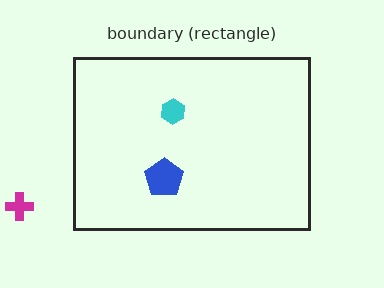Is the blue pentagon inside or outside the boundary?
Inside.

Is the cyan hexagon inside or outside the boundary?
Inside.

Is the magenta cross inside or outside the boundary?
Outside.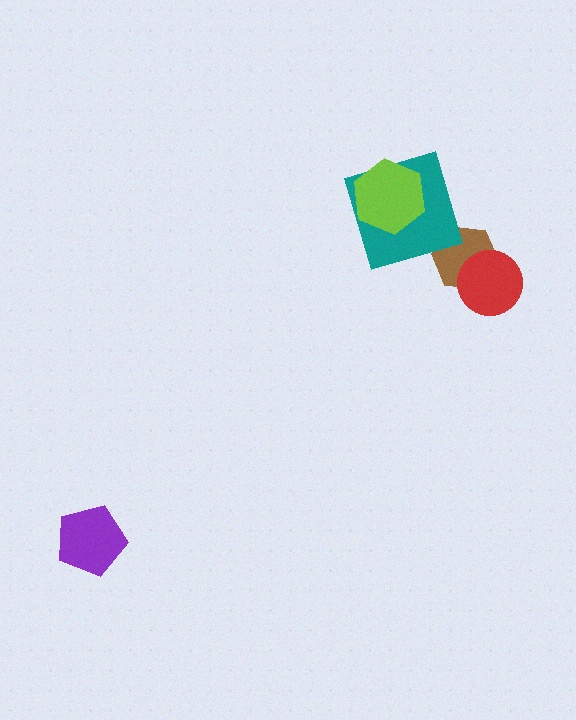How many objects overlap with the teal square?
1 object overlaps with the teal square.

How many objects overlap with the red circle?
1 object overlaps with the red circle.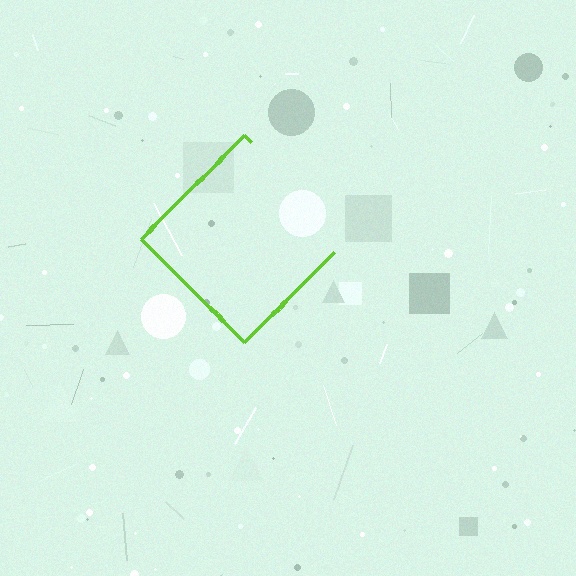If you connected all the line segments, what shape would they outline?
They would outline a diamond.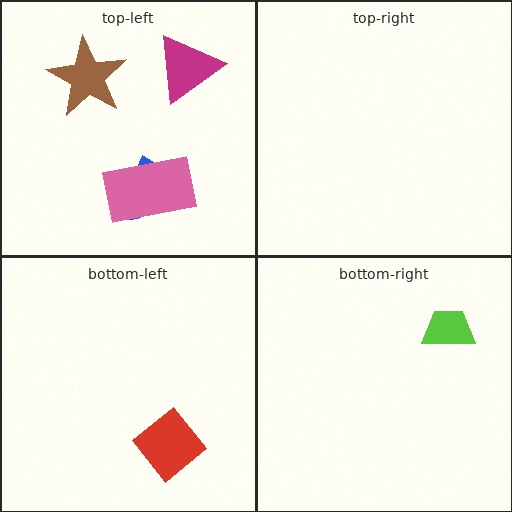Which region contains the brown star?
The top-left region.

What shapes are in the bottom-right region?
The lime trapezoid.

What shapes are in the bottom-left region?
The red diamond.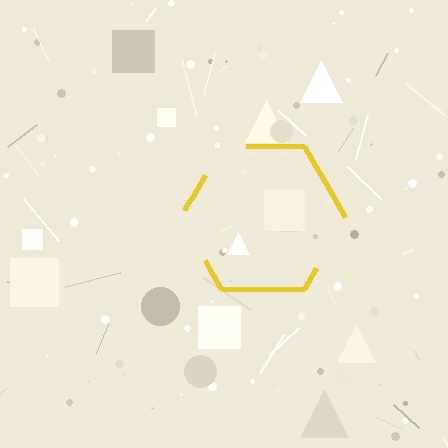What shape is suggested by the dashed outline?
The dashed outline suggests a hexagon.